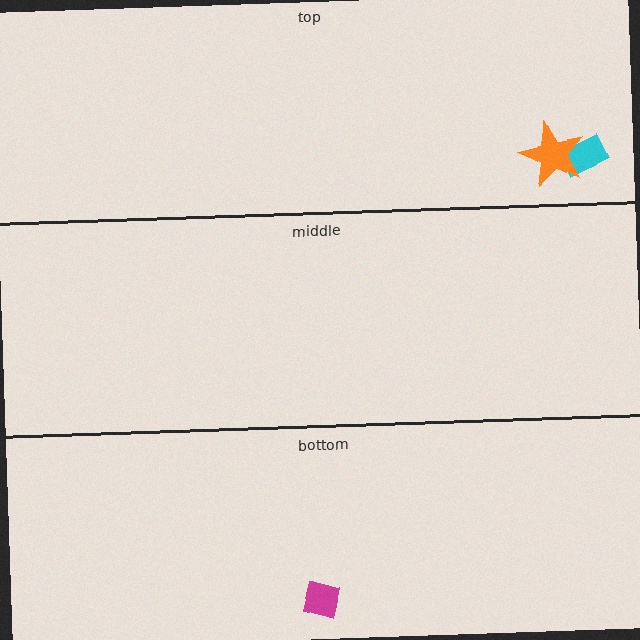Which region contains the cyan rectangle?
The top region.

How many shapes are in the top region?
2.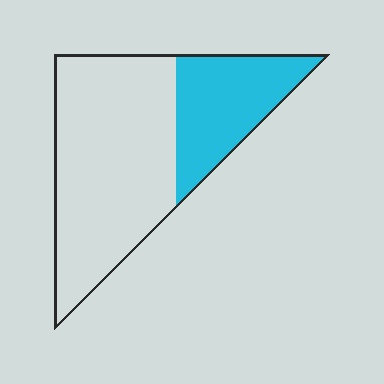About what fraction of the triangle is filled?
About one third (1/3).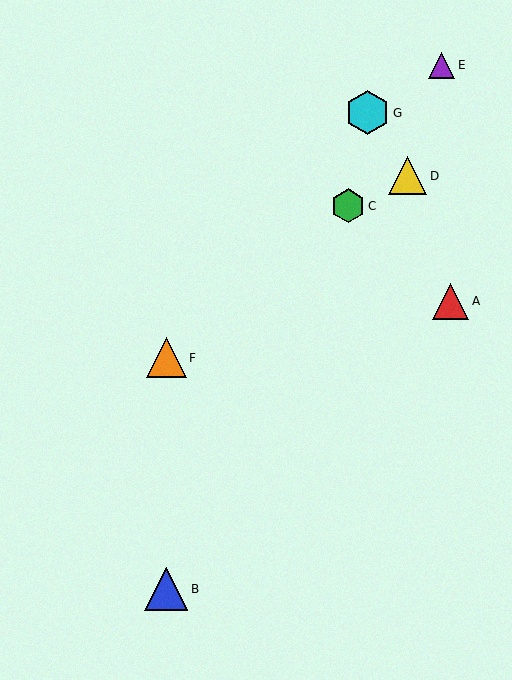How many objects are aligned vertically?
2 objects (B, F) are aligned vertically.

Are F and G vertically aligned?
No, F is at x≈166 and G is at x≈368.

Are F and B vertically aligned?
Yes, both are at x≈166.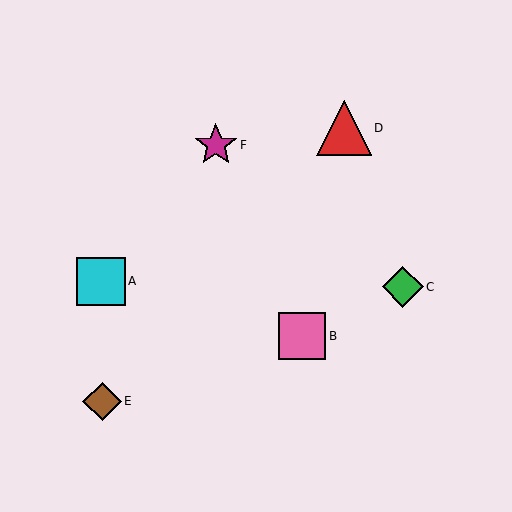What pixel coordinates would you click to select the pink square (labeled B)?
Click at (302, 336) to select the pink square B.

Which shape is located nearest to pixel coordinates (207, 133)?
The magenta star (labeled F) at (216, 145) is nearest to that location.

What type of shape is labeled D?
Shape D is a red triangle.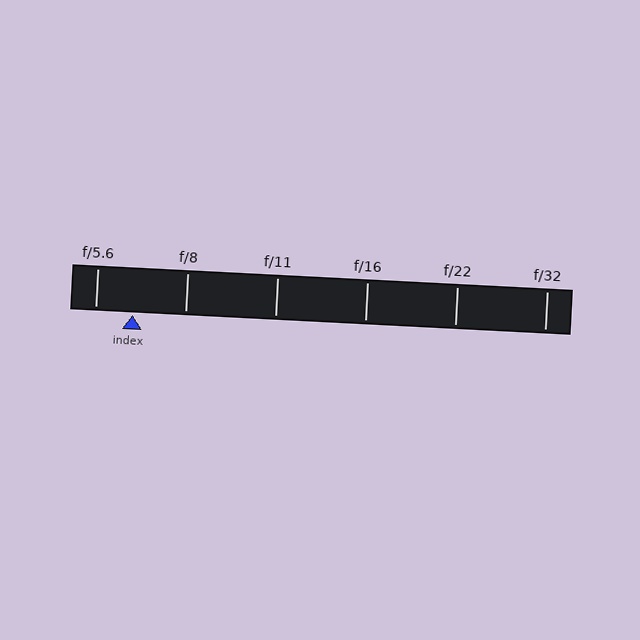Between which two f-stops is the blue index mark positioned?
The index mark is between f/5.6 and f/8.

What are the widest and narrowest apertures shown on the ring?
The widest aperture shown is f/5.6 and the narrowest is f/32.